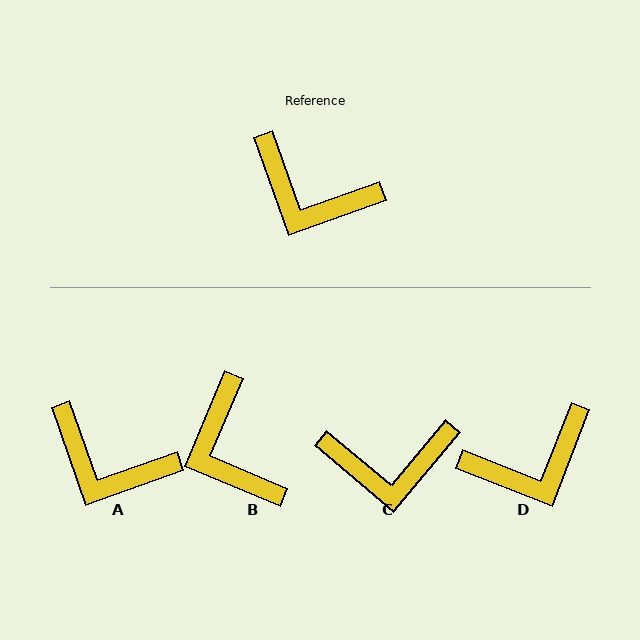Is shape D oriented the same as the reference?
No, it is off by about 49 degrees.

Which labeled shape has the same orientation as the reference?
A.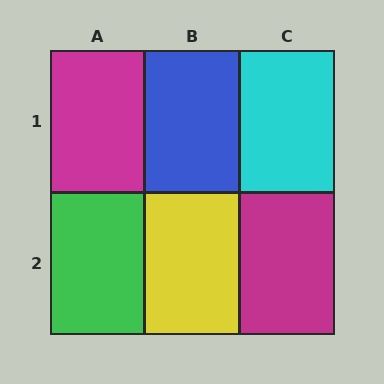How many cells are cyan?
1 cell is cyan.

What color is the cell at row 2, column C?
Magenta.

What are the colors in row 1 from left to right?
Magenta, blue, cyan.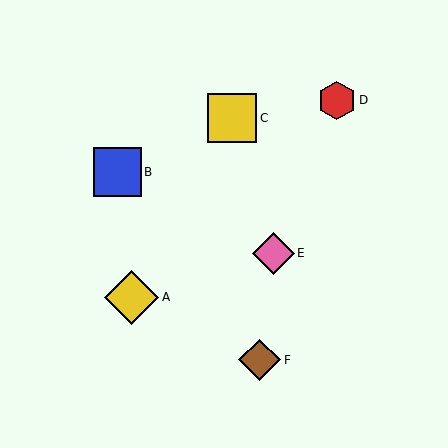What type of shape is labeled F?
Shape F is a brown diamond.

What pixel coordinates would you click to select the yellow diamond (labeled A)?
Click at (132, 297) to select the yellow diamond A.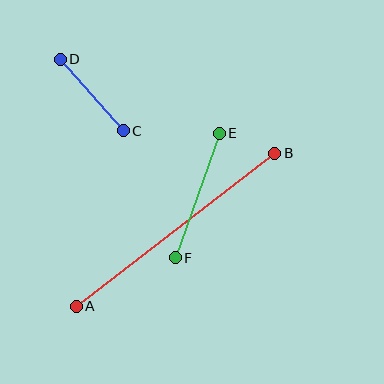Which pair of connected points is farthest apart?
Points A and B are farthest apart.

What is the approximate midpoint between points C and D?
The midpoint is at approximately (92, 95) pixels.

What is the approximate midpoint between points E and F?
The midpoint is at approximately (197, 196) pixels.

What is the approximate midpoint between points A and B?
The midpoint is at approximately (175, 230) pixels.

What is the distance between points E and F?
The distance is approximately 132 pixels.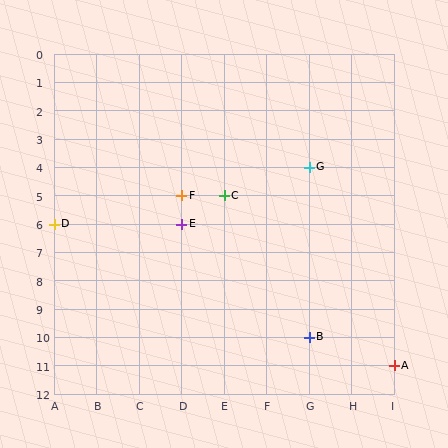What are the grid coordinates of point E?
Point E is at grid coordinates (D, 6).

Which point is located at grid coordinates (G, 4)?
Point G is at (G, 4).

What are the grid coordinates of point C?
Point C is at grid coordinates (E, 5).